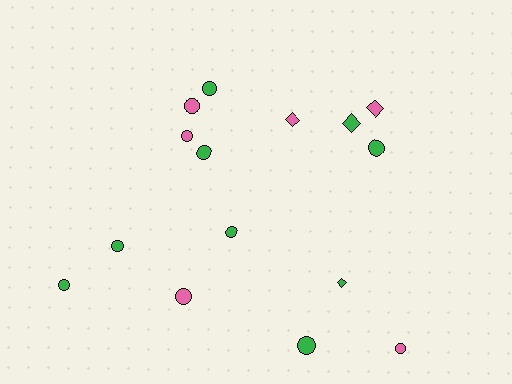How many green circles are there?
There are 7 green circles.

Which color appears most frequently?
Green, with 9 objects.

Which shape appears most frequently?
Circle, with 11 objects.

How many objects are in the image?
There are 15 objects.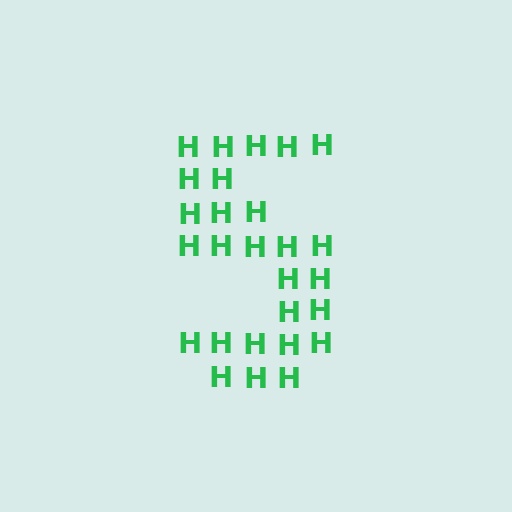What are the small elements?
The small elements are letter H's.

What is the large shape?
The large shape is the digit 5.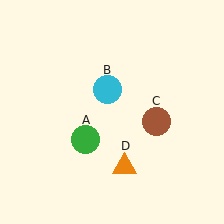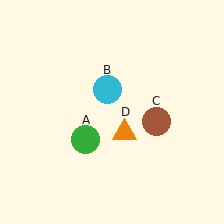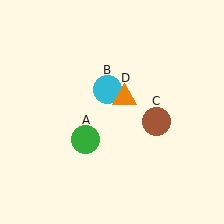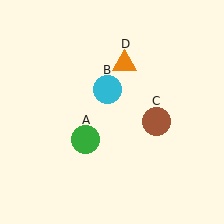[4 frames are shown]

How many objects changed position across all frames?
1 object changed position: orange triangle (object D).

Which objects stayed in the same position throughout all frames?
Green circle (object A) and cyan circle (object B) and brown circle (object C) remained stationary.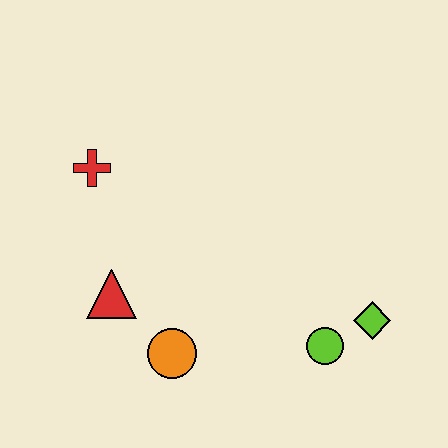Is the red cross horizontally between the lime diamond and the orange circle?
No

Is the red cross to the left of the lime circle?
Yes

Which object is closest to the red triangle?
The orange circle is closest to the red triangle.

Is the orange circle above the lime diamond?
No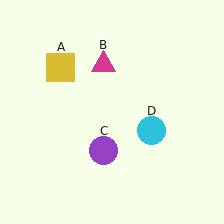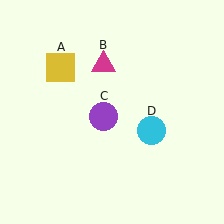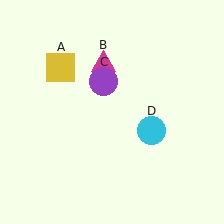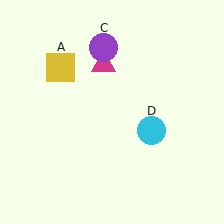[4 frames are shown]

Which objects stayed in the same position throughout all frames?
Yellow square (object A) and magenta triangle (object B) and cyan circle (object D) remained stationary.